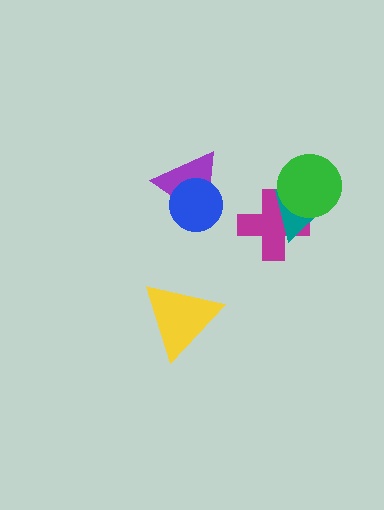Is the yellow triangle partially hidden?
No, no other shape covers it.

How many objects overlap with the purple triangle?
1 object overlaps with the purple triangle.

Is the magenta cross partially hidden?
Yes, it is partially covered by another shape.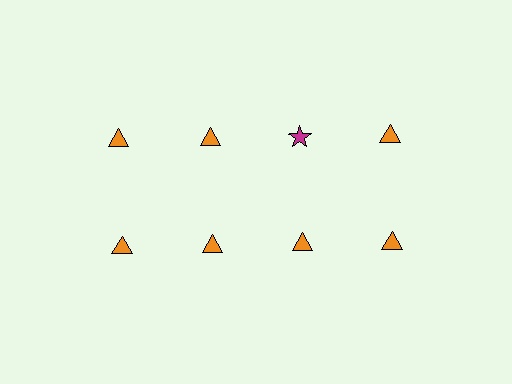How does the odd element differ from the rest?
It differs in both color (magenta instead of orange) and shape (star instead of triangle).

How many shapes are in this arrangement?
There are 8 shapes arranged in a grid pattern.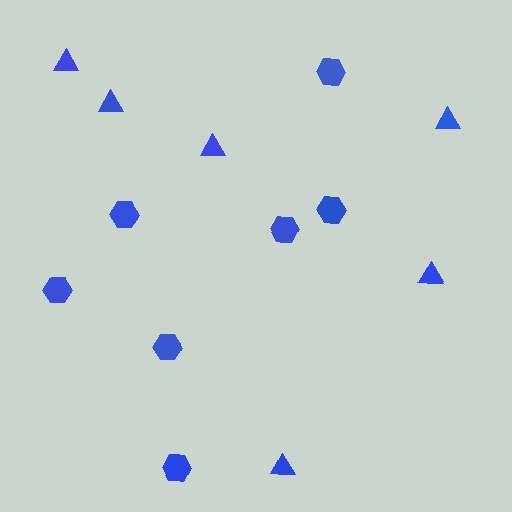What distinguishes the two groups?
There are 2 groups: one group of hexagons (7) and one group of triangles (6).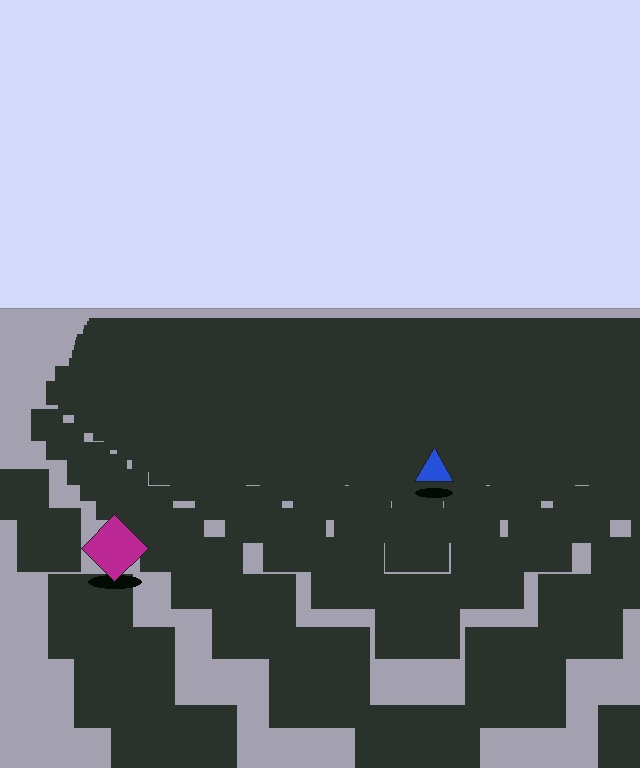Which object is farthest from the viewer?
The blue triangle is farthest from the viewer. It appears smaller and the ground texture around it is denser.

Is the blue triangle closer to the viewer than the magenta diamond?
No. The magenta diamond is closer — you can tell from the texture gradient: the ground texture is coarser near it.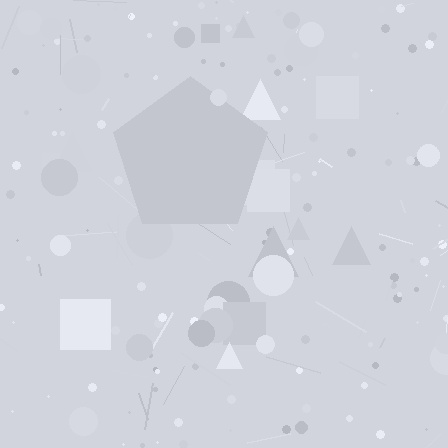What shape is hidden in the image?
A pentagon is hidden in the image.